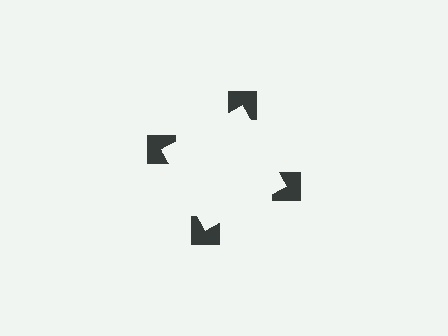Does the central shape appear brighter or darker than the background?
It typically appears slightly brighter than the background, even though no actual brightness change is drawn.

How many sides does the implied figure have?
4 sides.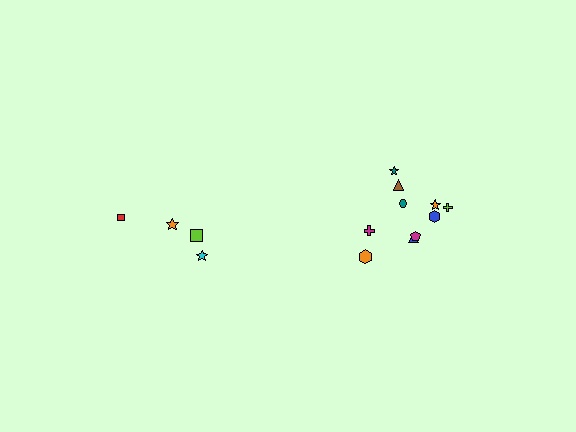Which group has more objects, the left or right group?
The right group.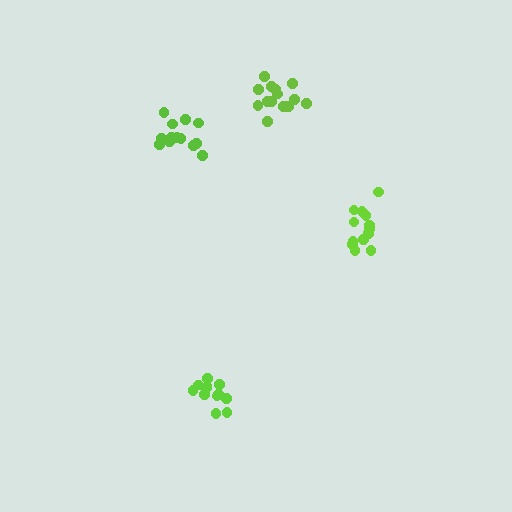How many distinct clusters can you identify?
There are 4 distinct clusters.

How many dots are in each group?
Group 1: 13 dots, Group 2: 14 dots, Group 3: 14 dots, Group 4: 12 dots (53 total).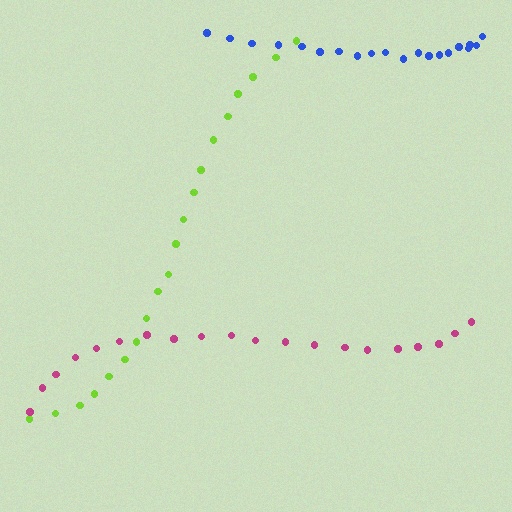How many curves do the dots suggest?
There are 3 distinct paths.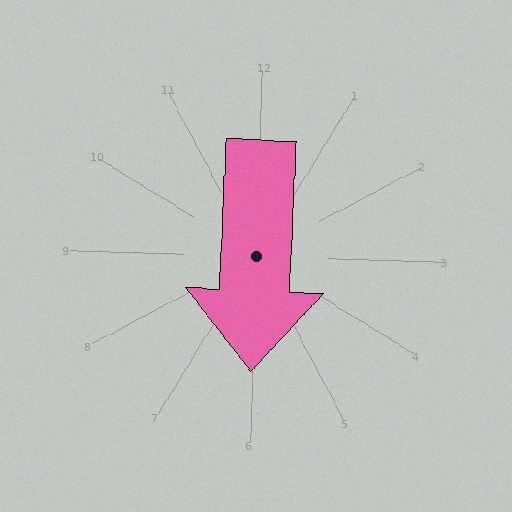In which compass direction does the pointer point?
South.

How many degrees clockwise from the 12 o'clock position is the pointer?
Approximately 181 degrees.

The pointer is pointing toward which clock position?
Roughly 6 o'clock.